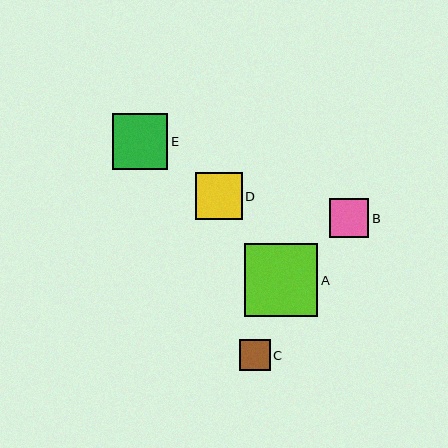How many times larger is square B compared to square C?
Square B is approximately 1.3 times the size of square C.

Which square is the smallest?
Square C is the smallest with a size of approximately 31 pixels.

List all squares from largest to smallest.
From largest to smallest: A, E, D, B, C.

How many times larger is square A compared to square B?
Square A is approximately 1.9 times the size of square B.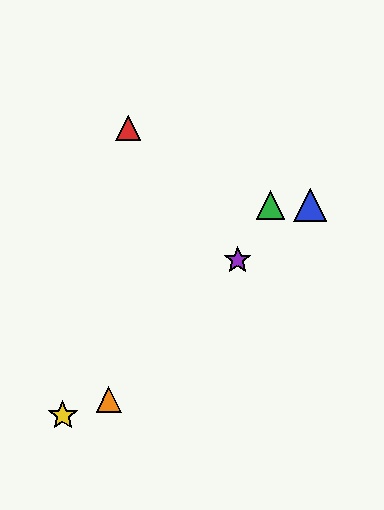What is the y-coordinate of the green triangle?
The green triangle is at y≈205.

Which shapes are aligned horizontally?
The blue triangle, the green triangle are aligned horizontally.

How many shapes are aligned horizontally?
2 shapes (the blue triangle, the green triangle) are aligned horizontally.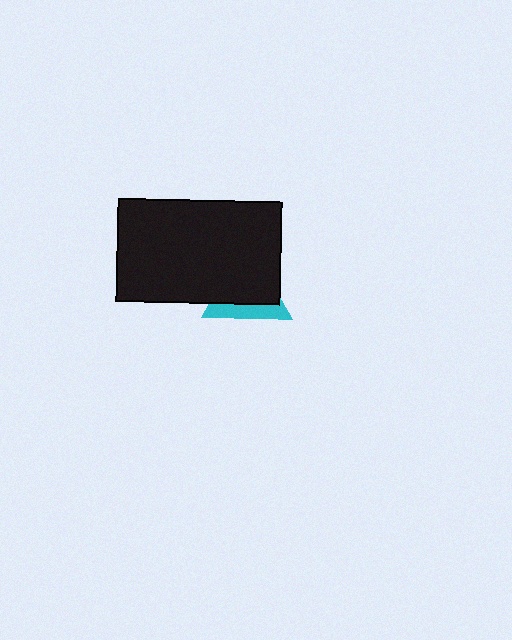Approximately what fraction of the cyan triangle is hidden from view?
Roughly 68% of the cyan triangle is hidden behind the black rectangle.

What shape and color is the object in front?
The object in front is a black rectangle.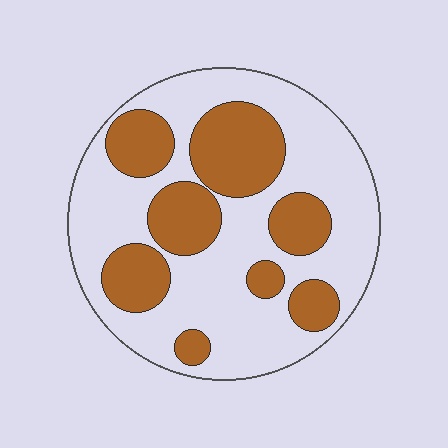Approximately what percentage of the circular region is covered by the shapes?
Approximately 35%.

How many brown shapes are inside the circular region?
8.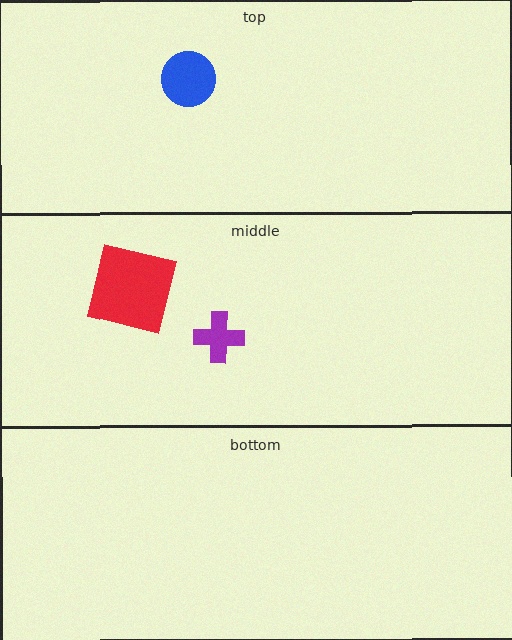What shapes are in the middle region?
The purple cross, the red square.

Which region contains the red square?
The middle region.